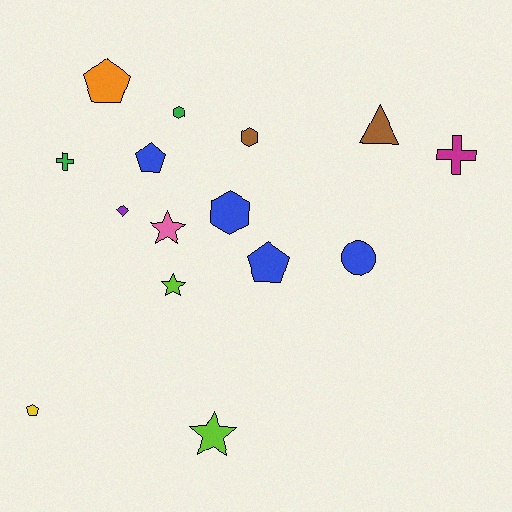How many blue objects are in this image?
There are 4 blue objects.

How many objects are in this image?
There are 15 objects.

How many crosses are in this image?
There are 2 crosses.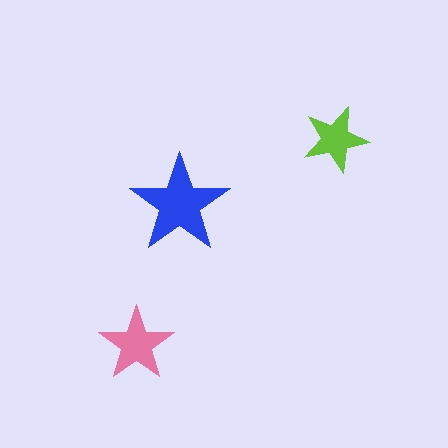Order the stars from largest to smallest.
the blue one, the pink one, the lime one.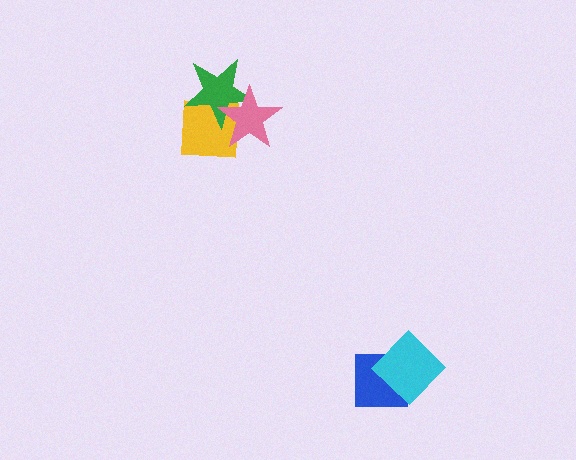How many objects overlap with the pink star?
2 objects overlap with the pink star.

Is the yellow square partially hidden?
Yes, it is partially covered by another shape.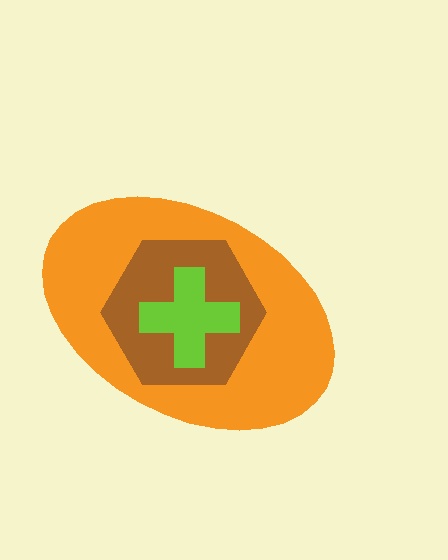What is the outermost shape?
The orange ellipse.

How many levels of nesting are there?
3.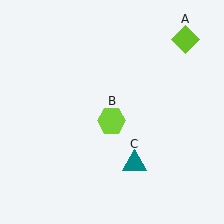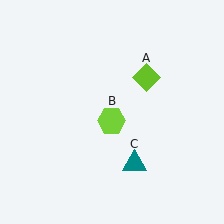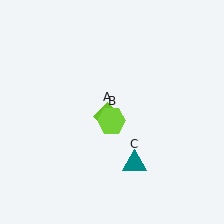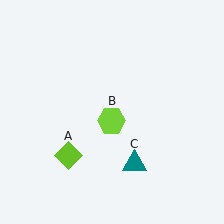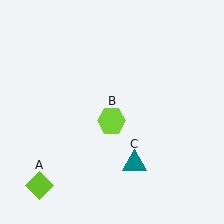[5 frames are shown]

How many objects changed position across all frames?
1 object changed position: lime diamond (object A).